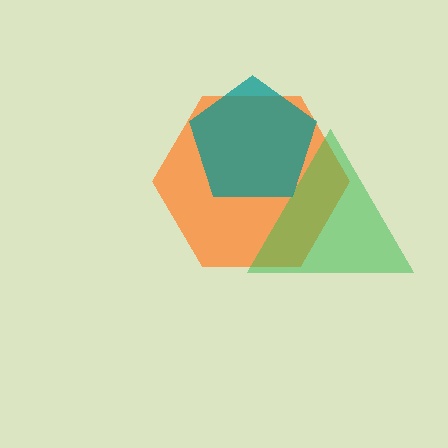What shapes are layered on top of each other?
The layered shapes are: an orange hexagon, a green triangle, a teal pentagon.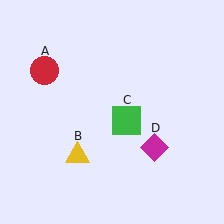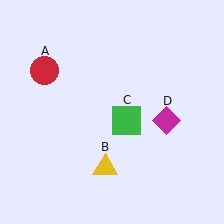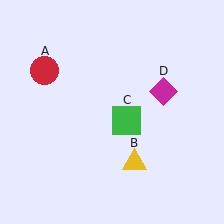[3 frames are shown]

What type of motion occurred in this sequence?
The yellow triangle (object B), magenta diamond (object D) rotated counterclockwise around the center of the scene.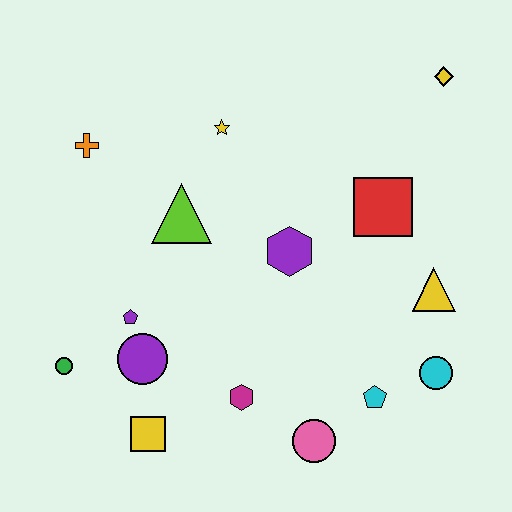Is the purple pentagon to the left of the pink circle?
Yes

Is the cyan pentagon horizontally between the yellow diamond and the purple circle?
Yes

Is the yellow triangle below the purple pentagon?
No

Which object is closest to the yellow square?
The purple circle is closest to the yellow square.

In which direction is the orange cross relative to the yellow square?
The orange cross is above the yellow square.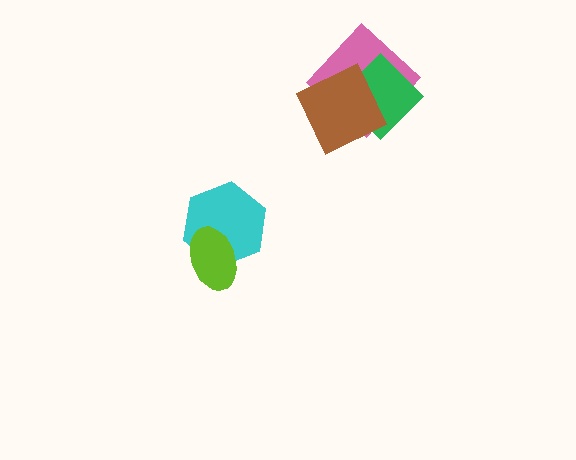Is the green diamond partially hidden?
Yes, it is partially covered by another shape.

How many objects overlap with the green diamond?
2 objects overlap with the green diamond.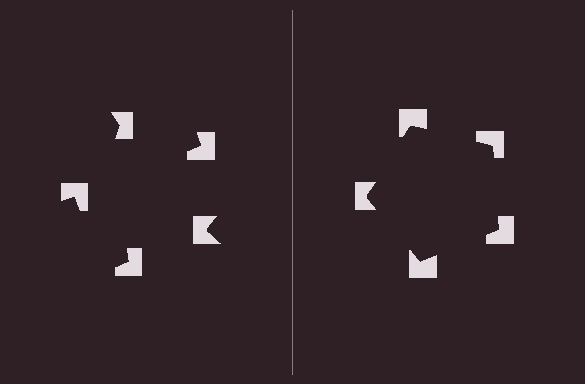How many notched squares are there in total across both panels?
10 — 5 on each side.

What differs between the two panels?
The notched squares are positioned identically on both sides; only the wedge orientations differ. On the right they align to a pentagon; on the left they are misaligned.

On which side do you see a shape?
An illusory pentagon appears on the right side. On the left side the wedge cuts are rotated, so no coherent shape forms.